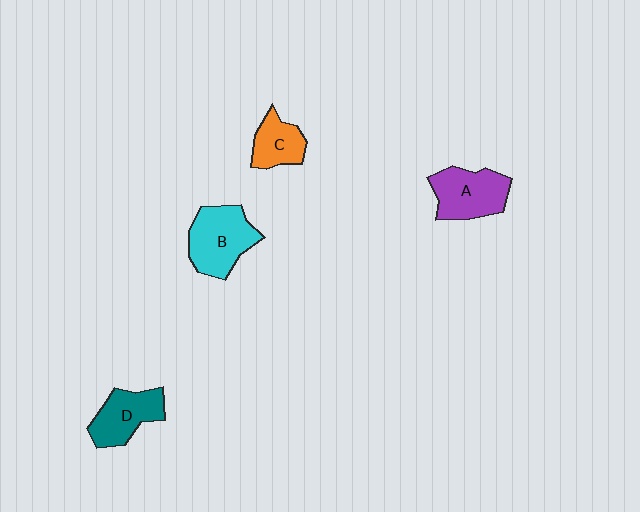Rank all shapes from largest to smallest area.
From largest to smallest: B (cyan), A (purple), D (teal), C (orange).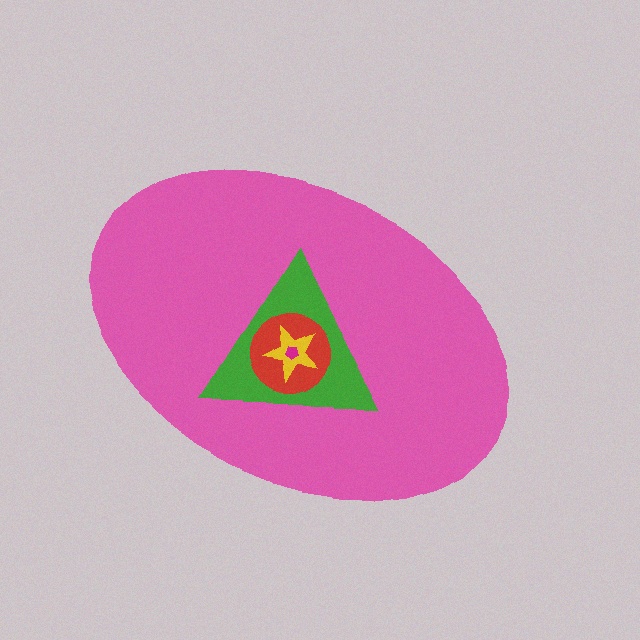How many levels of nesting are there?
5.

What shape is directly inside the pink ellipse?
The green triangle.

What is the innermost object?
The magenta pentagon.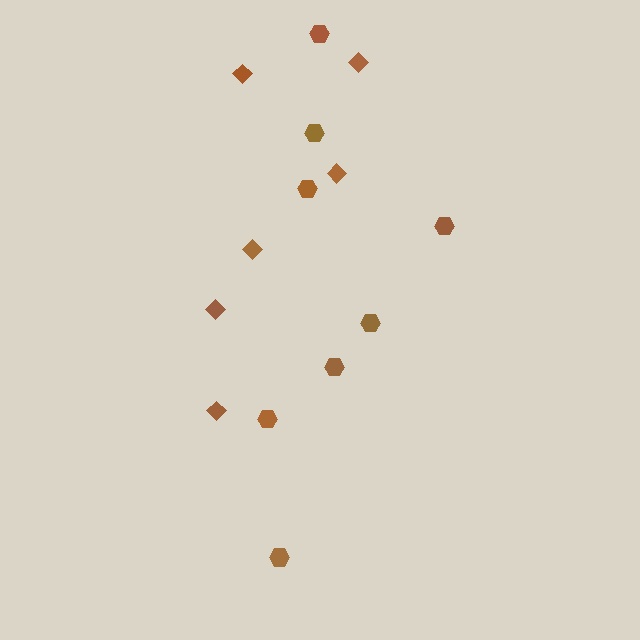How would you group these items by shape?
There are 2 groups: one group of hexagons (8) and one group of diamonds (6).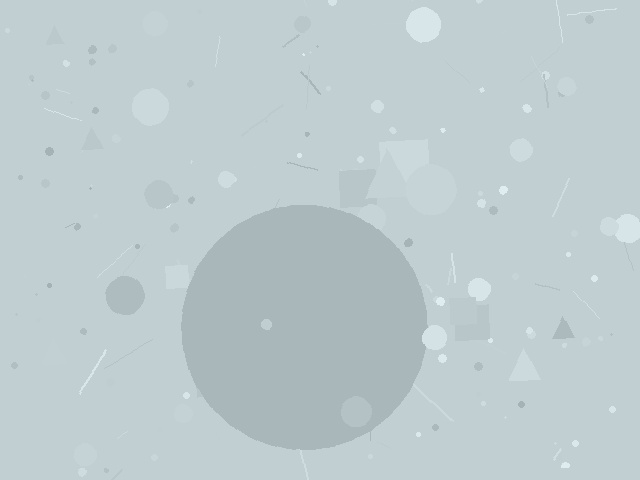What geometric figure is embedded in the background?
A circle is embedded in the background.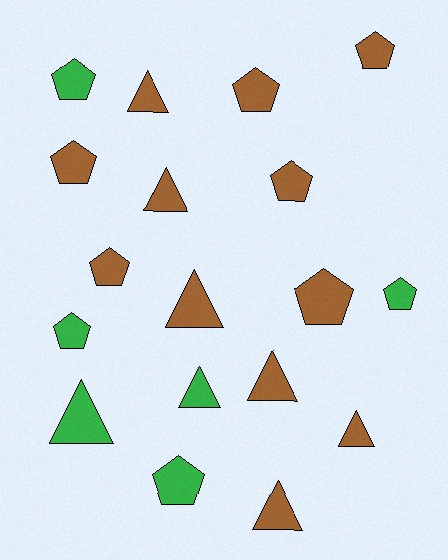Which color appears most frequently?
Brown, with 12 objects.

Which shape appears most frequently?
Pentagon, with 10 objects.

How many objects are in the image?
There are 18 objects.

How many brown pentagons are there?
There are 6 brown pentagons.